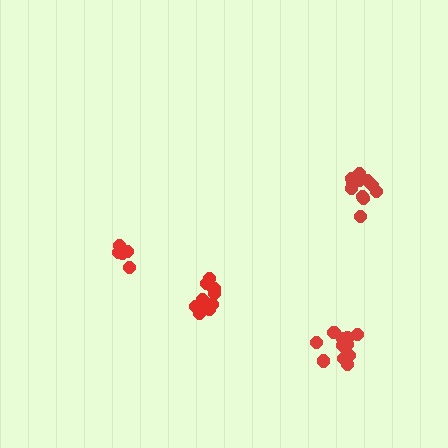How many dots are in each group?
Group 1: 10 dots, Group 2: 11 dots, Group 3: 5 dots, Group 4: 11 dots (37 total).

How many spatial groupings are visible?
There are 4 spatial groupings.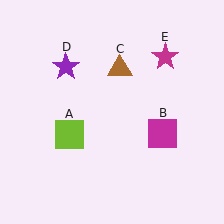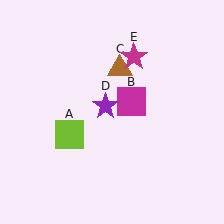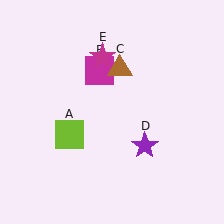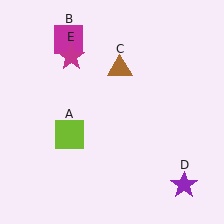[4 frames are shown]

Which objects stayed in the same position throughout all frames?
Lime square (object A) and brown triangle (object C) remained stationary.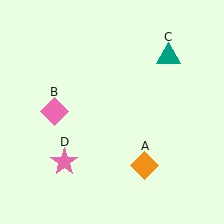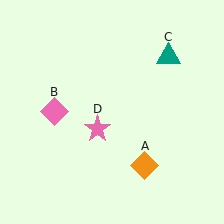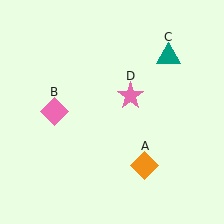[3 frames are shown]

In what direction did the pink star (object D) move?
The pink star (object D) moved up and to the right.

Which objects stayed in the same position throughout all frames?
Orange diamond (object A) and pink diamond (object B) and teal triangle (object C) remained stationary.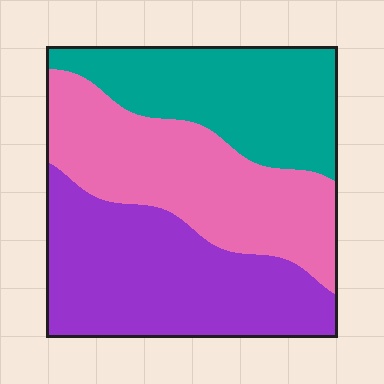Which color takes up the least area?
Teal, at roughly 30%.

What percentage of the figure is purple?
Purple takes up between a third and a half of the figure.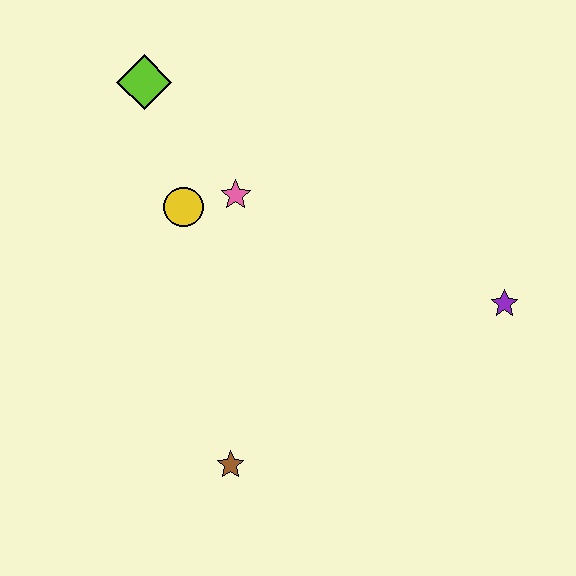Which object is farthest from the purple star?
The lime diamond is farthest from the purple star.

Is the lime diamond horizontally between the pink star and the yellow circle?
No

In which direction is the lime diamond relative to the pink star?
The lime diamond is above the pink star.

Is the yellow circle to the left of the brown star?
Yes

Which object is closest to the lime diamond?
The yellow circle is closest to the lime diamond.